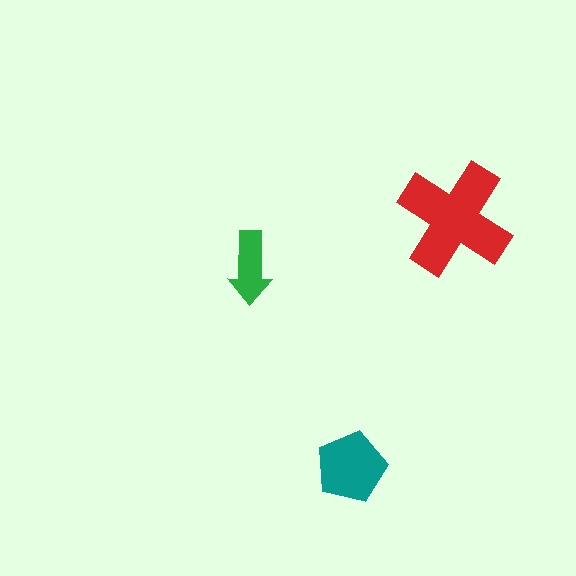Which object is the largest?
The red cross.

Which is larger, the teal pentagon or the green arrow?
The teal pentagon.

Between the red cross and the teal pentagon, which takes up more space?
The red cross.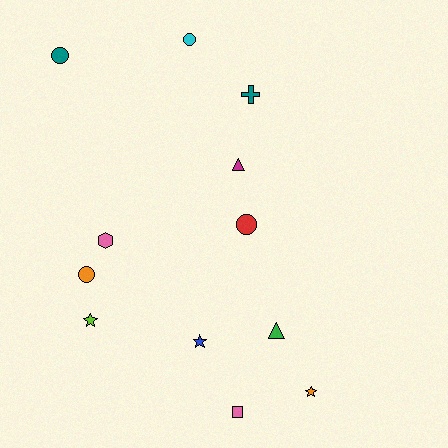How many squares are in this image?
There is 1 square.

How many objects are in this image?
There are 12 objects.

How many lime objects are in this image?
There is 1 lime object.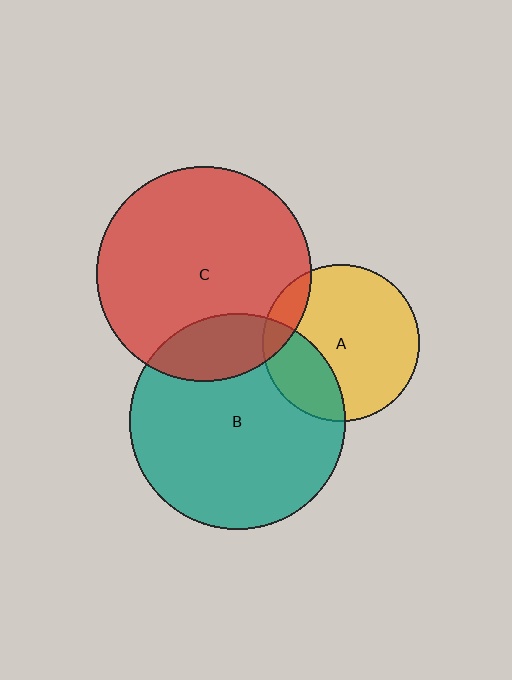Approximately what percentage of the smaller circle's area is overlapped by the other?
Approximately 25%.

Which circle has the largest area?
Circle B (teal).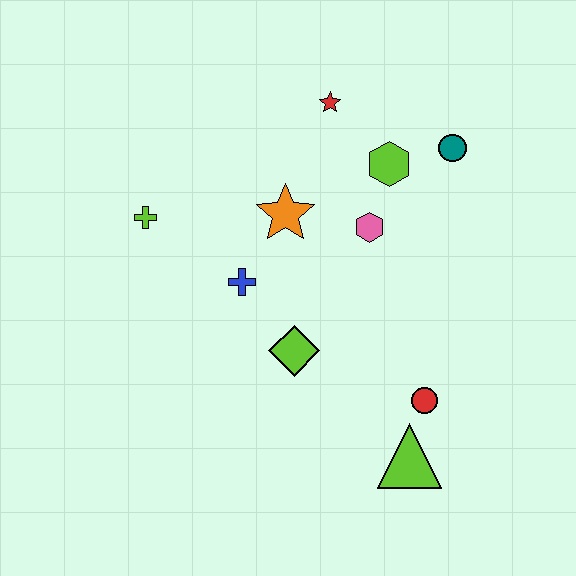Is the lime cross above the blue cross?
Yes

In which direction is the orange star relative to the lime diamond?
The orange star is above the lime diamond.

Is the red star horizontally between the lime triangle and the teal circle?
No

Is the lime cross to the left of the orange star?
Yes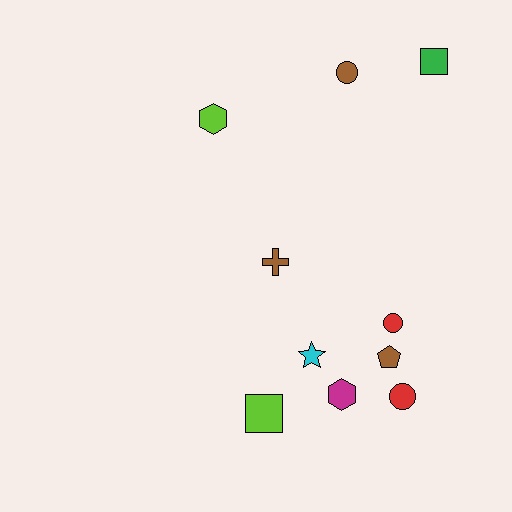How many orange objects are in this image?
There are no orange objects.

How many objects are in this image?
There are 10 objects.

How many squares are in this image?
There are 2 squares.